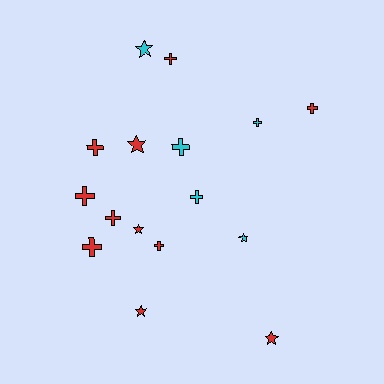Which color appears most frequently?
Red, with 11 objects.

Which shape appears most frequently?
Cross, with 10 objects.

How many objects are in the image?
There are 16 objects.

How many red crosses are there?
There are 7 red crosses.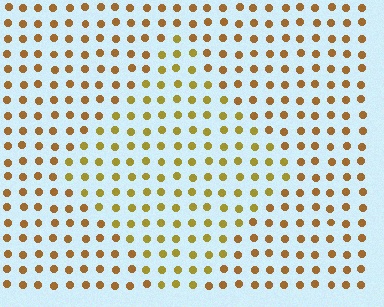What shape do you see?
I see a diamond.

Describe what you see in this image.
The image is filled with small brown elements in a uniform arrangement. A diamond-shaped region is visible where the elements are tinted to a slightly different hue, forming a subtle color boundary.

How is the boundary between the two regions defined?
The boundary is defined purely by a slight shift in hue (about 23 degrees). Spacing, size, and orientation are identical on both sides.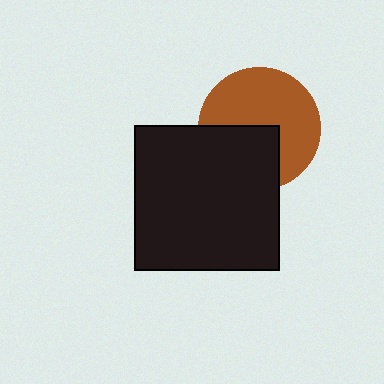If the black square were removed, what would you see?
You would see the complete brown circle.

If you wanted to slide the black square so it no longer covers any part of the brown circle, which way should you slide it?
Slide it down — that is the most direct way to separate the two shapes.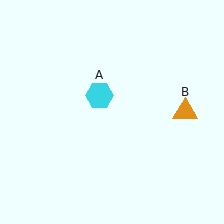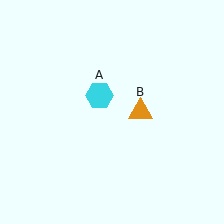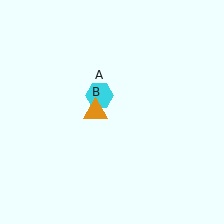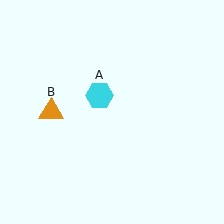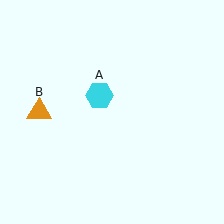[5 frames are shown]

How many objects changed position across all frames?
1 object changed position: orange triangle (object B).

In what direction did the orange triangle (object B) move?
The orange triangle (object B) moved left.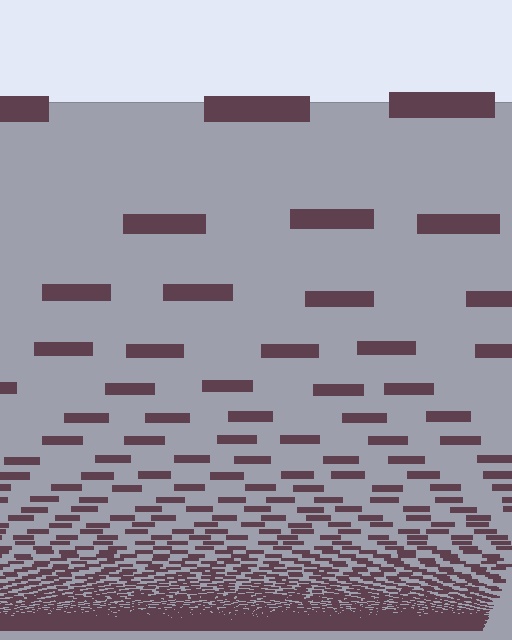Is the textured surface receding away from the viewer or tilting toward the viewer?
The surface appears to tilt toward the viewer. Texture elements get larger and sparser toward the top.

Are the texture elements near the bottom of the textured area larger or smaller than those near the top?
Smaller. The gradient is inverted — elements near the bottom are smaller and denser.